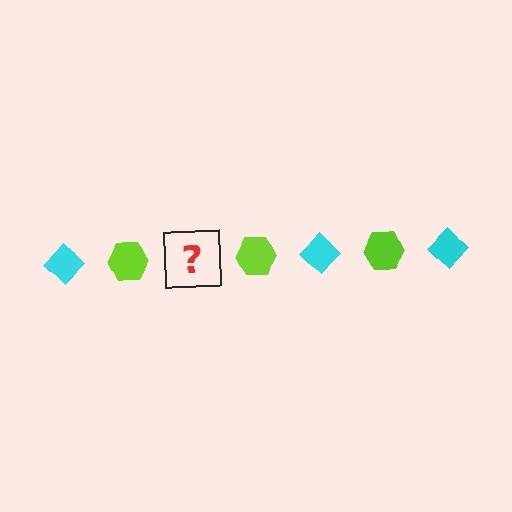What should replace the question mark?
The question mark should be replaced with a cyan diamond.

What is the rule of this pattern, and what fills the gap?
The rule is that the pattern alternates between cyan diamond and lime hexagon. The gap should be filled with a cyan diamond.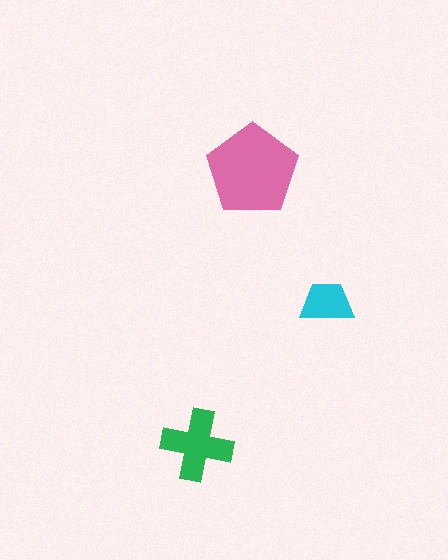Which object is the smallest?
The cyan trapezoid.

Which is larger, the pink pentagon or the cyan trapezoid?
The pink pentagon.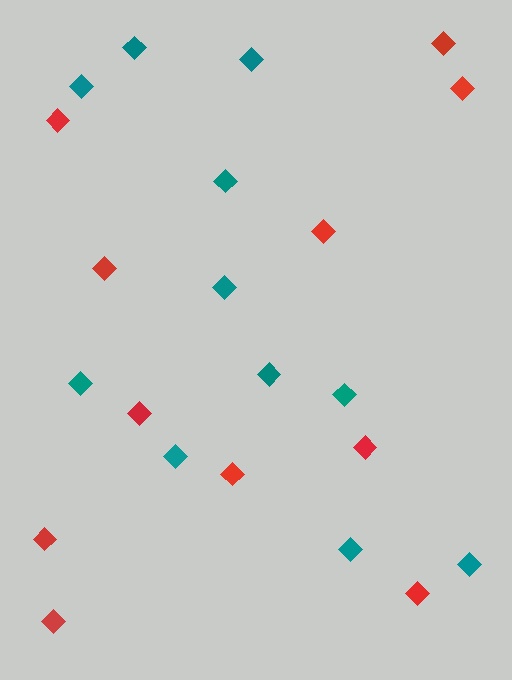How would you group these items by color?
There are 2 groups: one group of teal diamonds (11) and one group of red diamonds (11).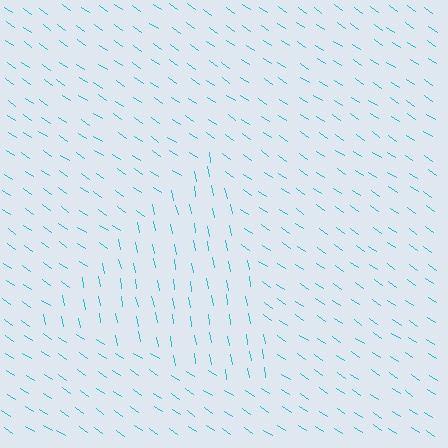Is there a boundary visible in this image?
Yes, there is a texture boundary formed by a change in line orientation.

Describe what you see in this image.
The image is filled with small cyan line segments. A triangle region in the image has lines oriented differently from the surrounding lines, creating a visible texture boundary.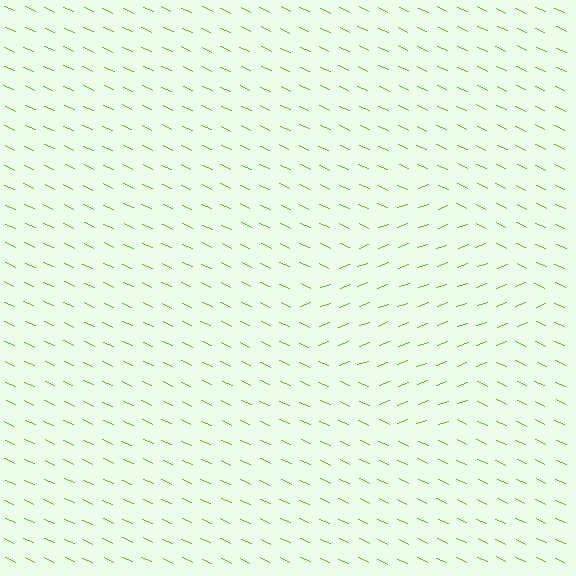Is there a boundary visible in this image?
Yes, there is a texture boundary formed by a change in line orientation.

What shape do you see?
I see a diamond.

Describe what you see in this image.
The image is filled with small lime line segments. A diamond region in the image has lines oriented differently from the surrounding lines, creating a visible texture boundary.